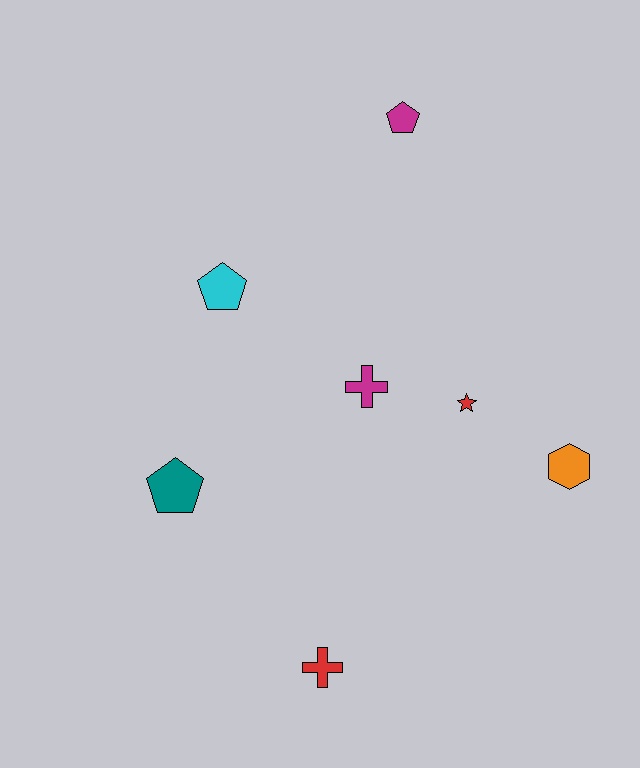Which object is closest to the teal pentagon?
The cyan pentagon is closest to the teal pentagon.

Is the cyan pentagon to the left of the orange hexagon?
Yes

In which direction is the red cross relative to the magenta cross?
The red cross is below the magenta cross.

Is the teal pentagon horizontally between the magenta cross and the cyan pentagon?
No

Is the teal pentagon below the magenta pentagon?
Yes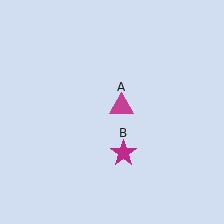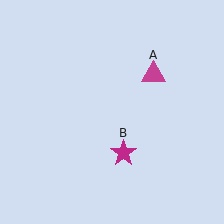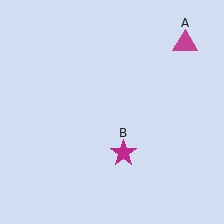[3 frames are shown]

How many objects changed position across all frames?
1 object changed position: magenta triangle (object A).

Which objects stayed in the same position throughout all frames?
Magenta star (object B) remained stationary.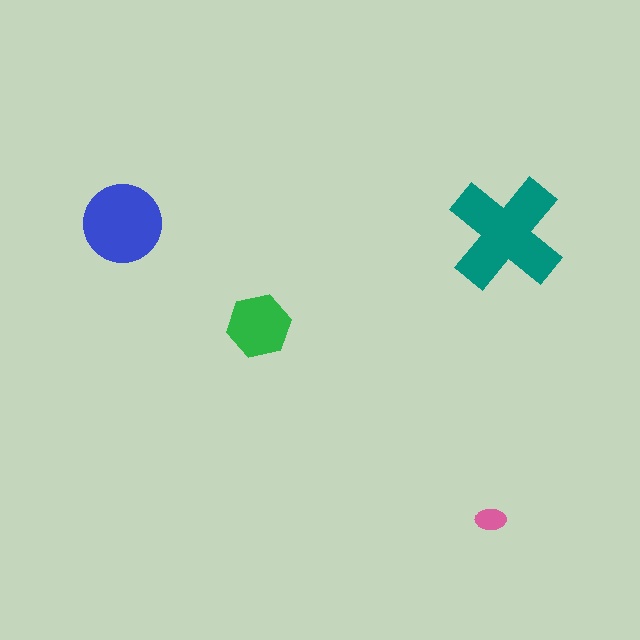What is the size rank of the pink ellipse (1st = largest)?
4th.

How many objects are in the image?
There are 4 objects in the image.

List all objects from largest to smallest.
The teal cross, the blue circle, the green hexagon, the pink ellipse.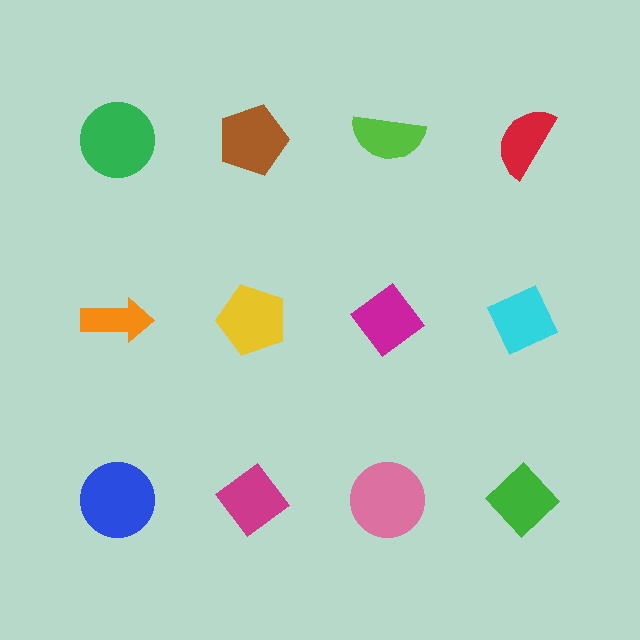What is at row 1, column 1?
A green circle.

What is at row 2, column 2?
A yellow pentagon.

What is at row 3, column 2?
A magenta diamond.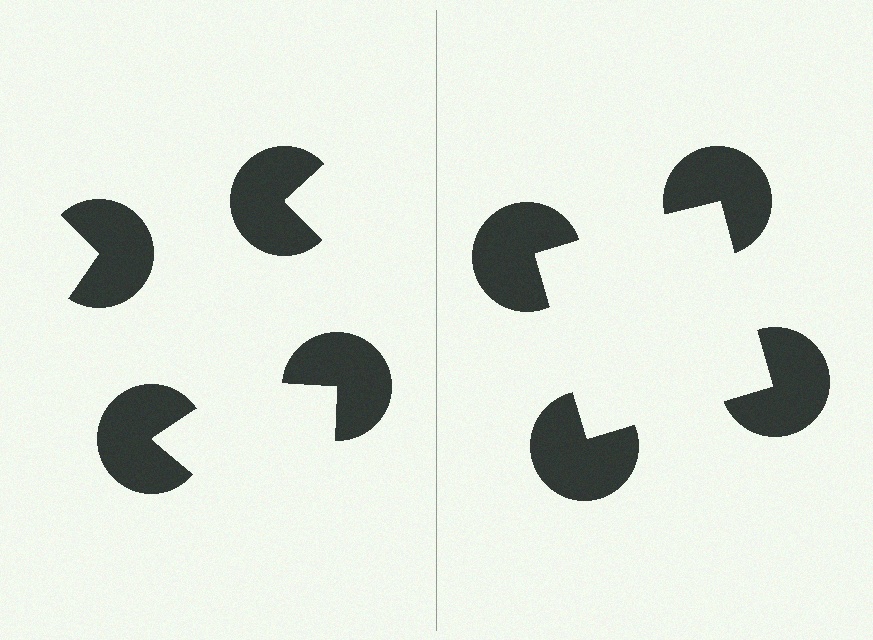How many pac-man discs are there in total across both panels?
8 — 4 on each side.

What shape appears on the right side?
An illusory square.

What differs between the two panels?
The pac-man discs are positioned identically on both sides; only the wedge orientations differ. On the right they align to a square; on the left they are misaligned.